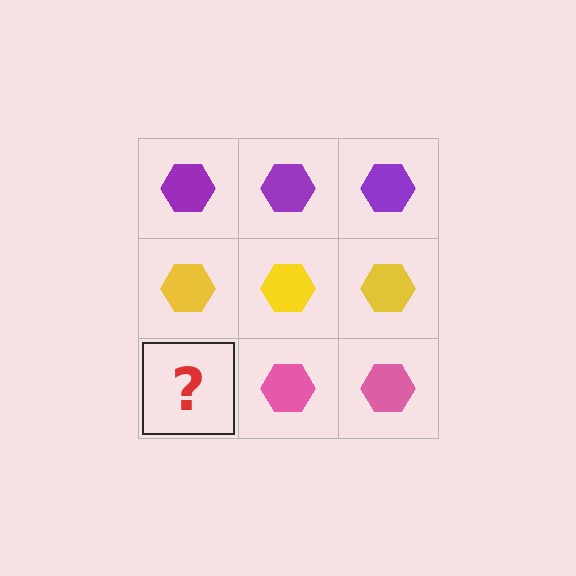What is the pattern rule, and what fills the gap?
The rule is that each row has a consistent color. The gap should be filled with a pink hexagon.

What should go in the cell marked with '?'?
The missing cell should contain a pink hexagon.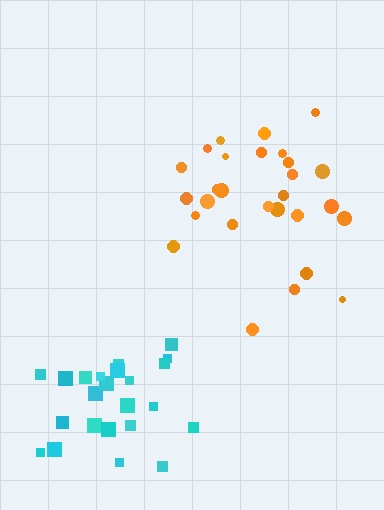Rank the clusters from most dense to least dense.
cyan, orange.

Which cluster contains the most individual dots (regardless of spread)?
Orange (28).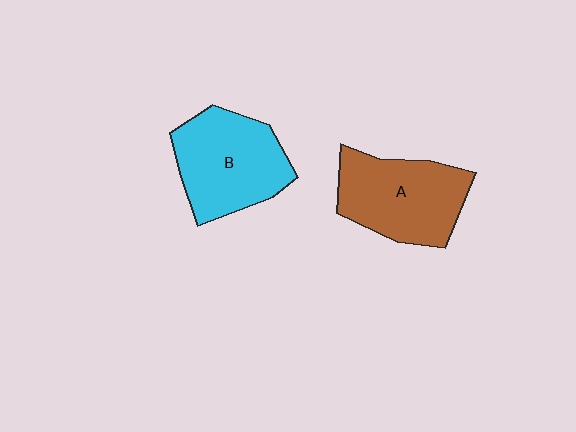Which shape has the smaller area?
Shape A (brown).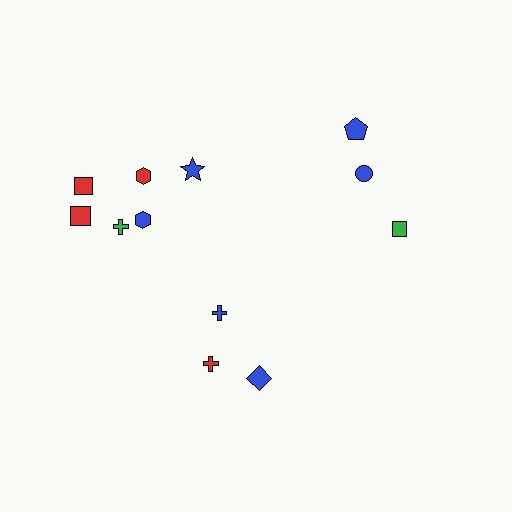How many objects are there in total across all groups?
There are 12 objects.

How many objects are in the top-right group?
There are 3 objects.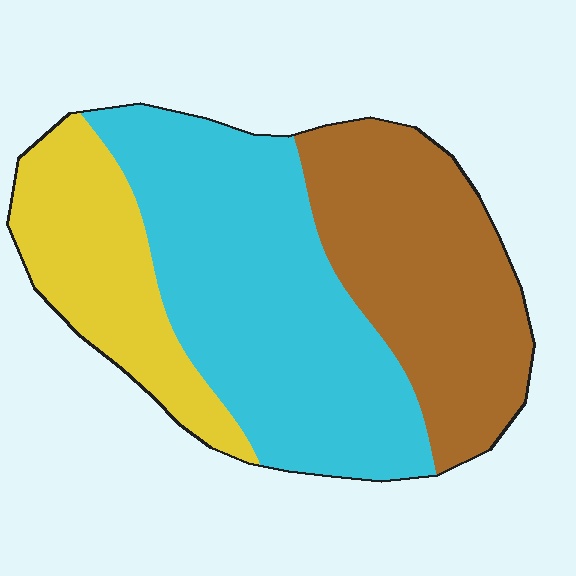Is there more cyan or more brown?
Cyan.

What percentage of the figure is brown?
Brown takes up about one third (1/3) of the figure.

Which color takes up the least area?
Yellow, at roughly 20%.